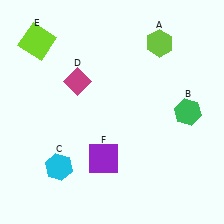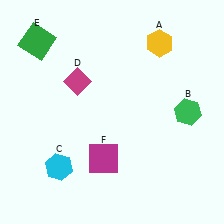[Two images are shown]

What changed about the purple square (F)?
In Image 1, F is purple. In Image 2, it changed to magenta.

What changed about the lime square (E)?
In Image 1, E is lime. In Image 2, it changed to green.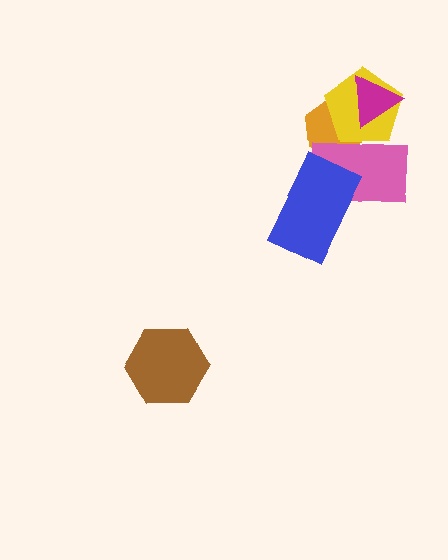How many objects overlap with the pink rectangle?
3 objects overlap with the pink rectangle.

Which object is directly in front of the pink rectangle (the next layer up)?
The yellow pentagon is directly in front of the pink rectangle.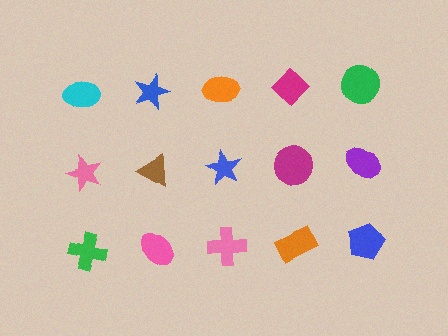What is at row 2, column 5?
A purple ellipse.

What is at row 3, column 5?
A blue pentagon.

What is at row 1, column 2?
A blue star.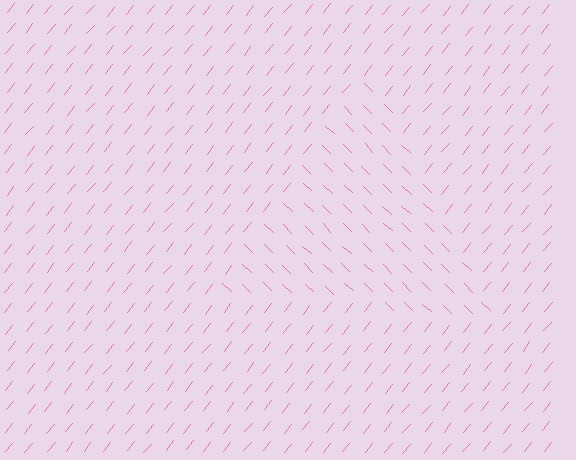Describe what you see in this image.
The image is filled with small pink line segments. A triangle region in the image has lines oriented differently from the surrounding lines, creating a visible texture boundary.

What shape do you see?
I see a triangle.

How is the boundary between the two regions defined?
The boundary is defined purely by a change in line orientation (approximately 85 degrees difference). All lines are the same color and thickness.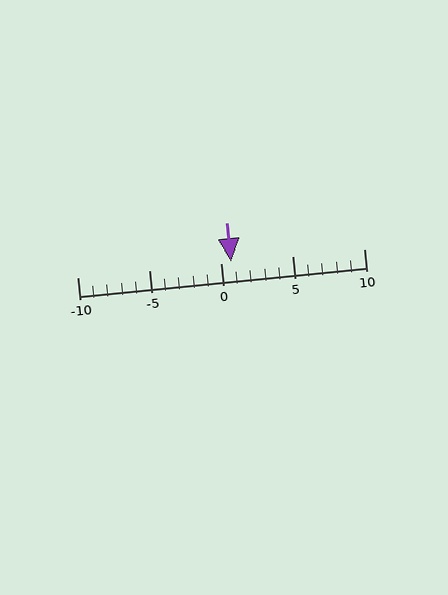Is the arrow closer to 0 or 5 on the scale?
The arrow is closer to 0.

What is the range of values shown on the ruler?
The ruler shows values from -10 to 10.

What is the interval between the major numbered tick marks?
The major tick marks are spaced 5 units apart.